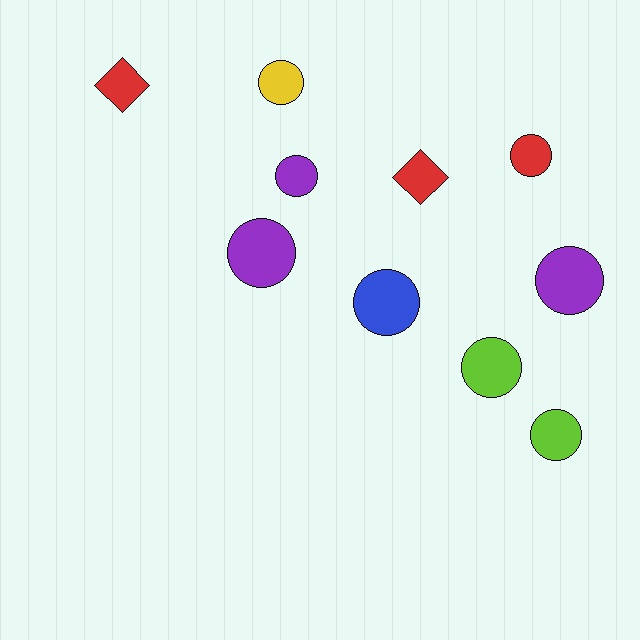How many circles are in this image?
There are 8 circles.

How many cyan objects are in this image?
There are no cyan objects.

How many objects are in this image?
There are 10 objects.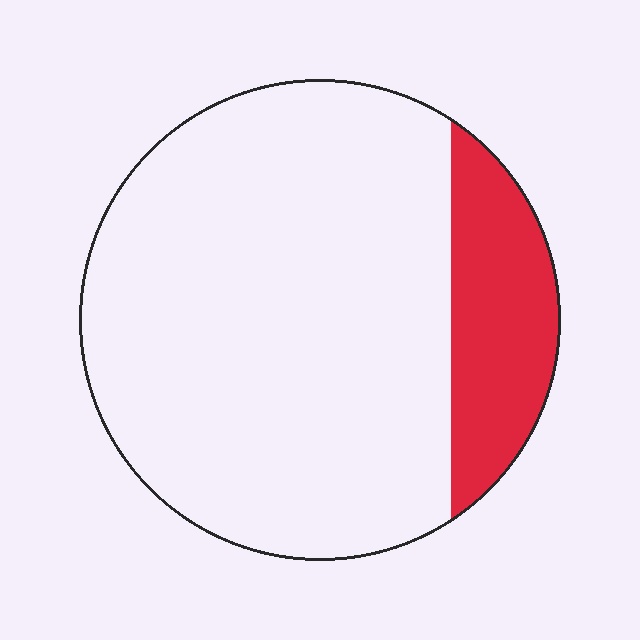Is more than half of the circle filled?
No.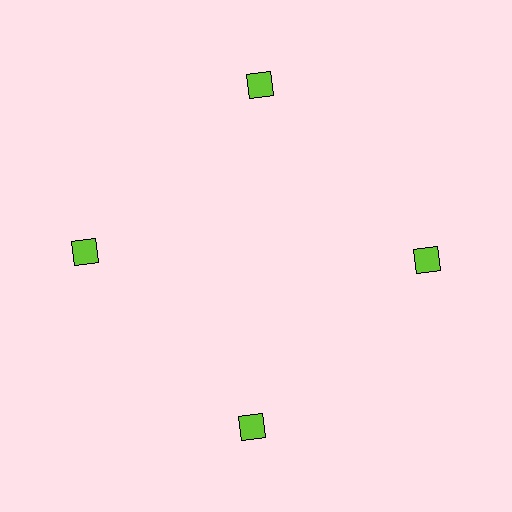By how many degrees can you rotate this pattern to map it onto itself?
The pattern maps onto itself every 90 degrees of rotation.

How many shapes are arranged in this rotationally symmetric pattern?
There are 4 shapes, arranged in 4 groups of 1.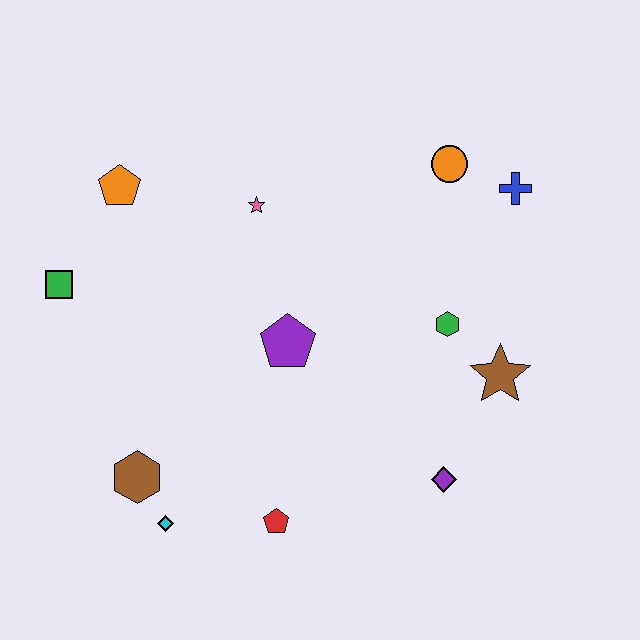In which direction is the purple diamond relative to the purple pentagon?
The purple diamond is to the right of the purple pentagon.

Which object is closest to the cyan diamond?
The brown hexagon is closest to the cyan diamond.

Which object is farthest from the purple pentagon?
The blue cross is farthest from the purple pentagon.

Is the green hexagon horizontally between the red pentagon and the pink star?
No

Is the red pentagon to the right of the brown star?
No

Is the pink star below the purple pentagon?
No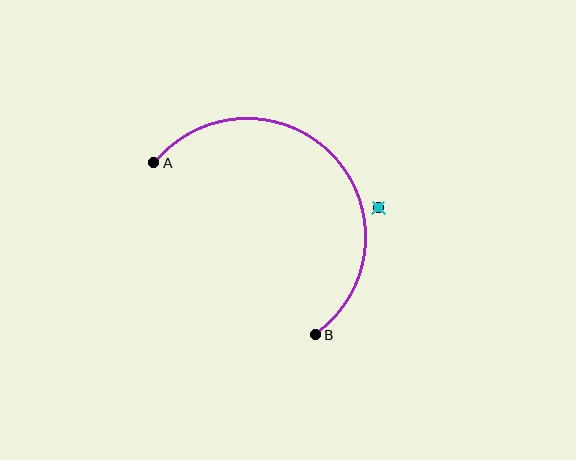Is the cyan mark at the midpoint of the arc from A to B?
No — the cyan mark does not lie on the arc at all. It sits slightly outside the curve.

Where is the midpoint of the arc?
The arc midpoint is the point on the curve farthest from the straight line joining A and B. It sits above and to the right of that line.